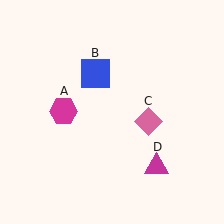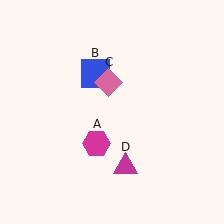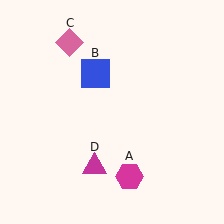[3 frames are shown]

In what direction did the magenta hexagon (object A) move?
The magenta hexagon (object A) moved down and to the right.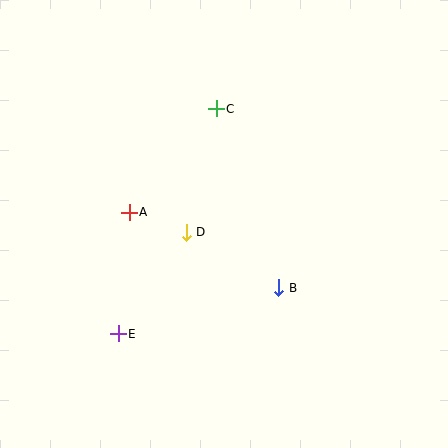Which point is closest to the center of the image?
Point D at (186, 232) is closest to the center.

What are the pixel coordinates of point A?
Point A is at (129, 212).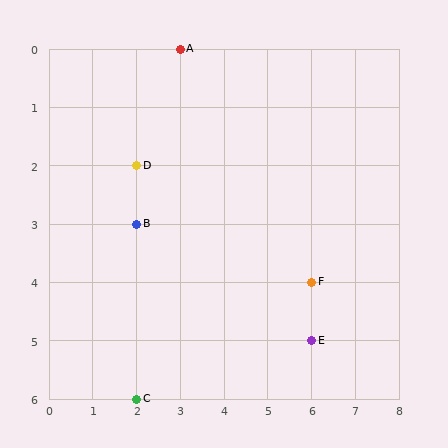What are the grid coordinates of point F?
Point F is at grid coordinates (6, 4).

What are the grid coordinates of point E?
Point E is at grid coordinates (6, 5).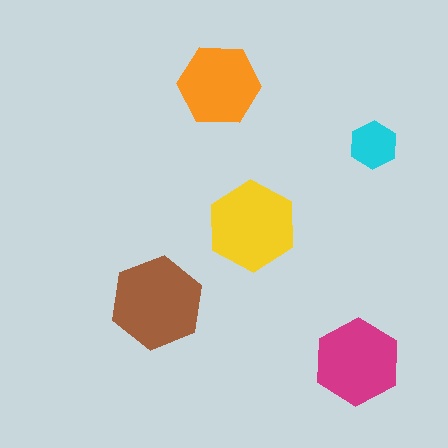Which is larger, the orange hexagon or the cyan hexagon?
The orange one.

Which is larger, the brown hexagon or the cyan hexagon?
The brown one.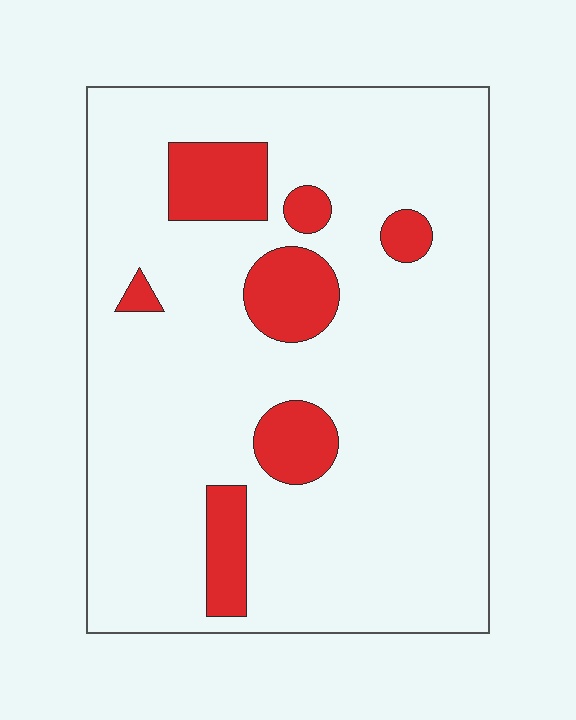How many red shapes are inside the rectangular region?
7.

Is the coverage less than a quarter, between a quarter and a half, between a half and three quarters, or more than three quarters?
Less than a quarter.